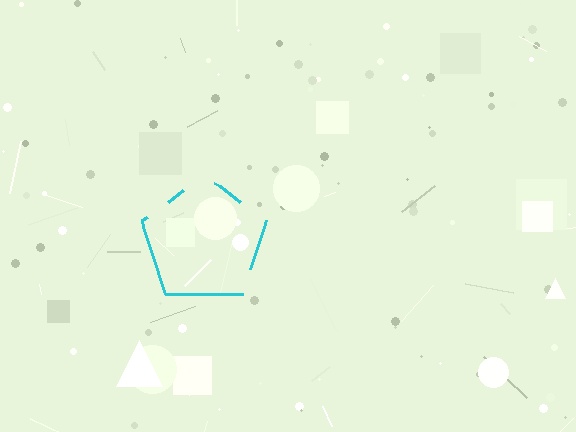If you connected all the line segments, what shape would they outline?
They would outline a pentagon.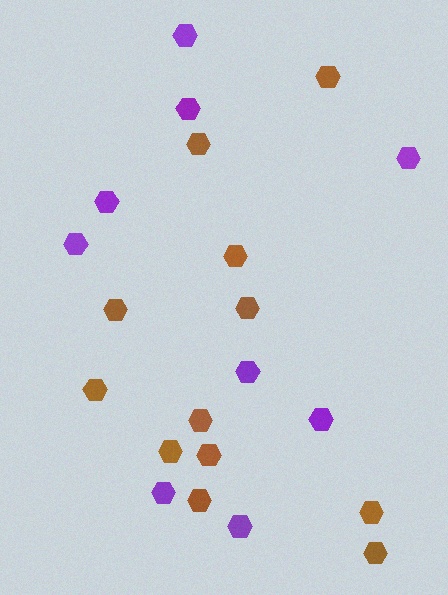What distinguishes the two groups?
There are 2 groups: one group of purple hexagons (9) and one group of brown hexagons (12).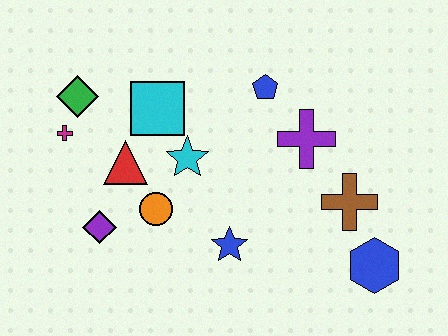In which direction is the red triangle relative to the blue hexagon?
The red triangle is to the left of the blue hexagon.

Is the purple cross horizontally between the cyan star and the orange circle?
No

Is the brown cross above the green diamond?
No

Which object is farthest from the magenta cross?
The blue hexagon is farthest from the magenta cross.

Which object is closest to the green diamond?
The magenta cross is closest to the green diamond.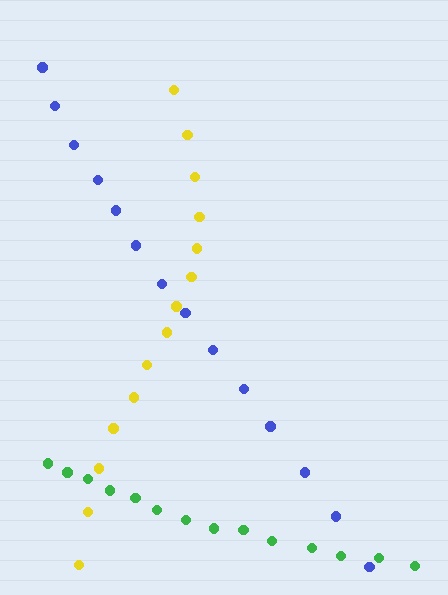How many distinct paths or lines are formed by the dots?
There are 3 distinct paths.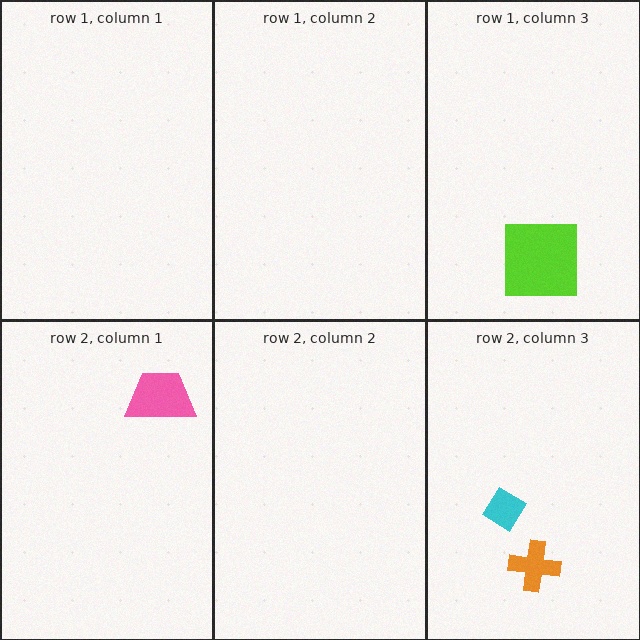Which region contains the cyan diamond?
The row 2, column 3 region.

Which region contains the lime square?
The row 1, column 3 region.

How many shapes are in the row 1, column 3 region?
1.